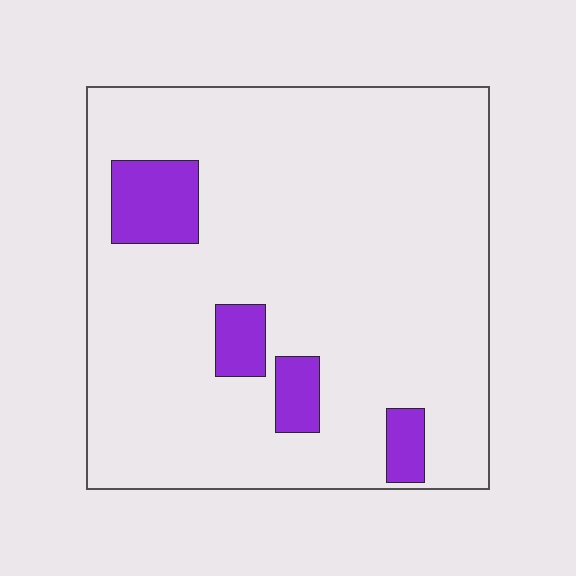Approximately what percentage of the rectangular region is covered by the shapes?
Approximately 10%.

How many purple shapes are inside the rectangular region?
4.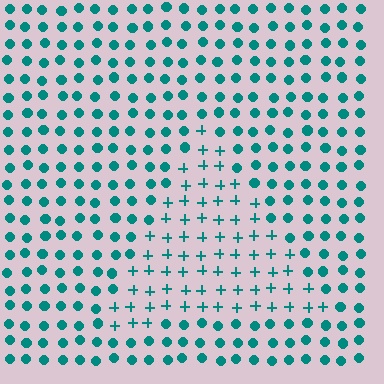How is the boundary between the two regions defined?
The boundary is defined by a change in element shape: plus signs inside vs. circles outside. All elements share the same color and spacing.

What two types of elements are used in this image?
The image uses plus signs inside the triangle region and circles outside it.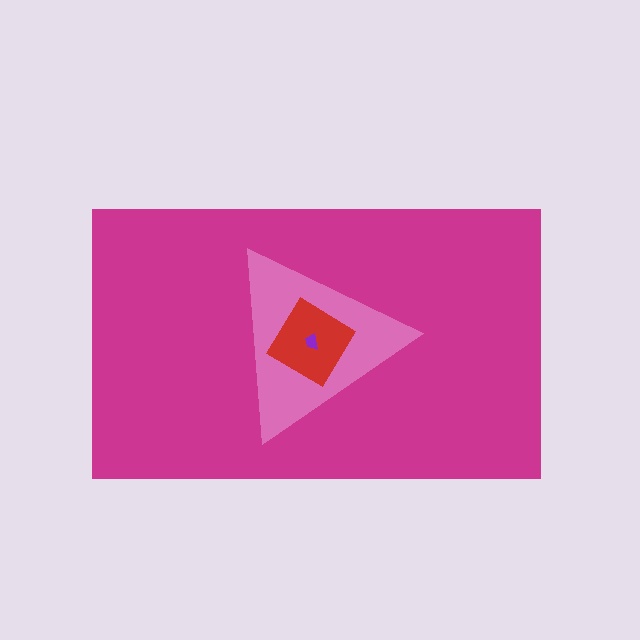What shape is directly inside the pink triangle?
The red diamond.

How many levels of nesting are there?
4.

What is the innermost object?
The purple trapezoid.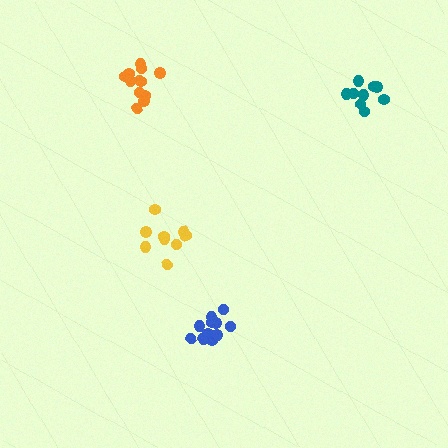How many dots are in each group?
Group 1: 9 dots, Group 2: 9 dots, Group 3: 13 dots, Group 4: 11 dots (42 total).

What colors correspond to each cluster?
The clusters are colored: yellow, teal, orange, blue.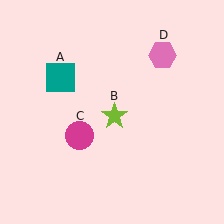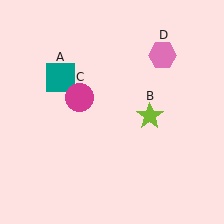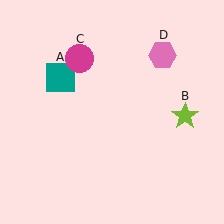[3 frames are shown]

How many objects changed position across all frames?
2 objects changed position: lime star (object B), magenta circle (object C).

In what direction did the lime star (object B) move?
The lime star (object B) moved right.